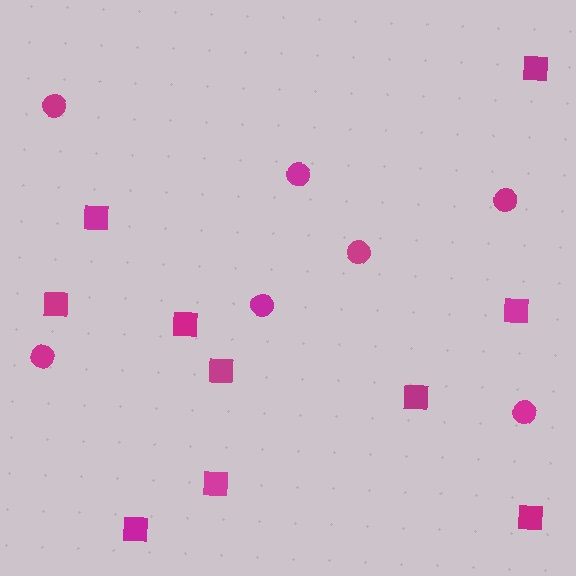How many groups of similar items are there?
There are 2 groups: one group of circles (7) and one group of squares (10).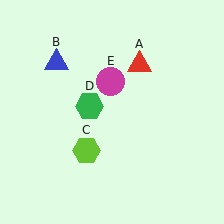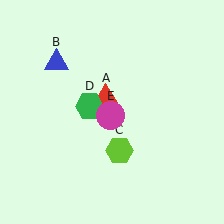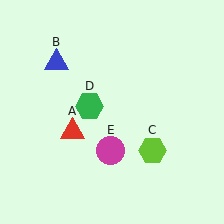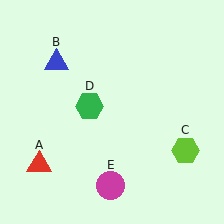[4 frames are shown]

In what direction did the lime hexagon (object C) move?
The lime hexagon (object C) moved right.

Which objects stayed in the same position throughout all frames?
Blue triangle (object B) and green hexagon (object D) remained stationary.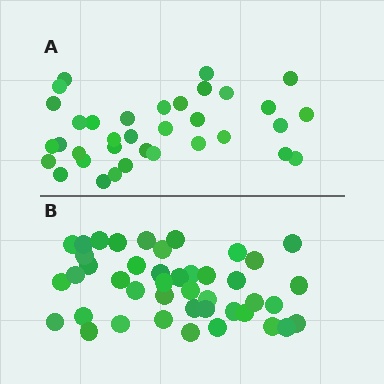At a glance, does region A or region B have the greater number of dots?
Region B (the bottom region) has more dots.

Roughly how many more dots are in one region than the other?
Region B has roughly 8 or so more dots than region A.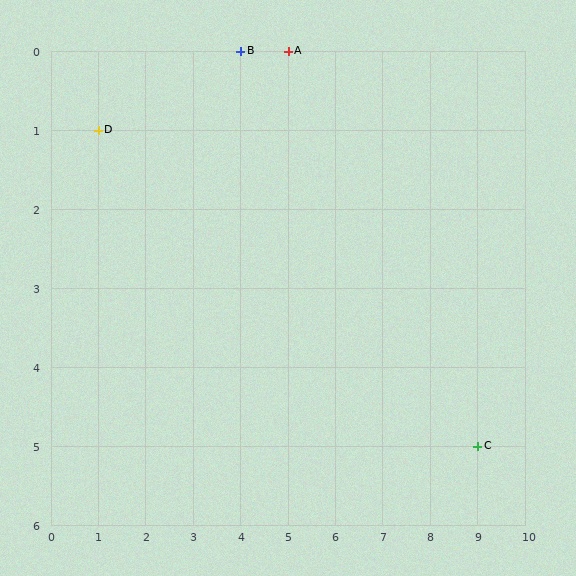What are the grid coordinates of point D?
Point D is at grid coordinates (1, 1).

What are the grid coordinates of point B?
Point B is at grid coordinates (4, 0).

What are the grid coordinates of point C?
Point C is at grid coordinates (9, 5).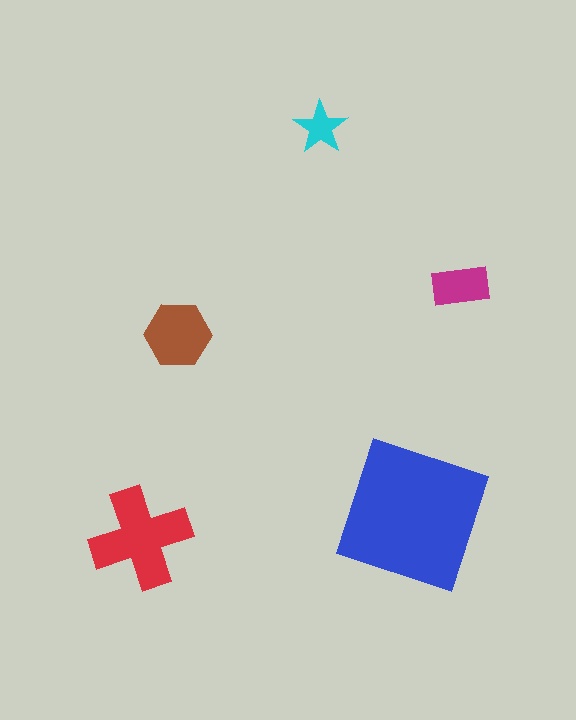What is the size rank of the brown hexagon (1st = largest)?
3rd.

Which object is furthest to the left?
The red cross is leftmost.